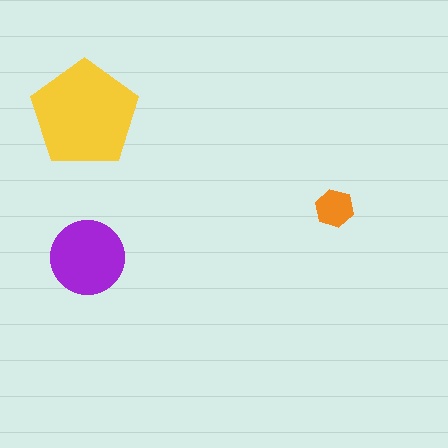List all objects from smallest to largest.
The orange hexagon, the purple circle, the yellow pentagon.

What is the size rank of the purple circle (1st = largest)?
2nd.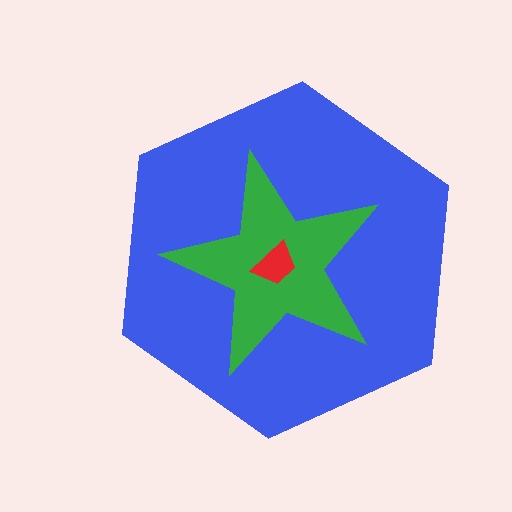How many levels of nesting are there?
3.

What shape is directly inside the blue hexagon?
The green star.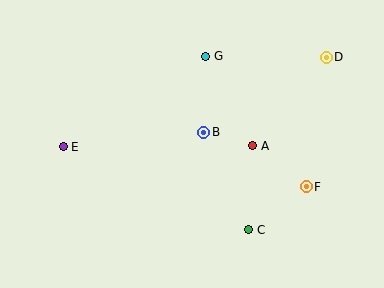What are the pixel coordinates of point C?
Point C is at (249, 230).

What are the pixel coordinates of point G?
Point G is at (206, 56).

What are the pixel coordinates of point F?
Point F is at (306, 187).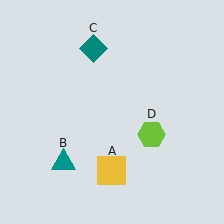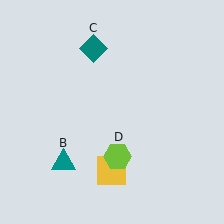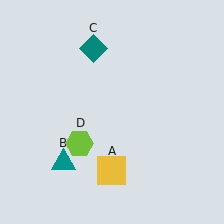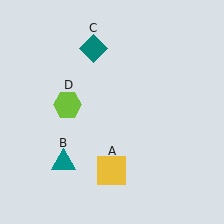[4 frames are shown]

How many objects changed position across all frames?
1 object changed position: lime hexagon (object D).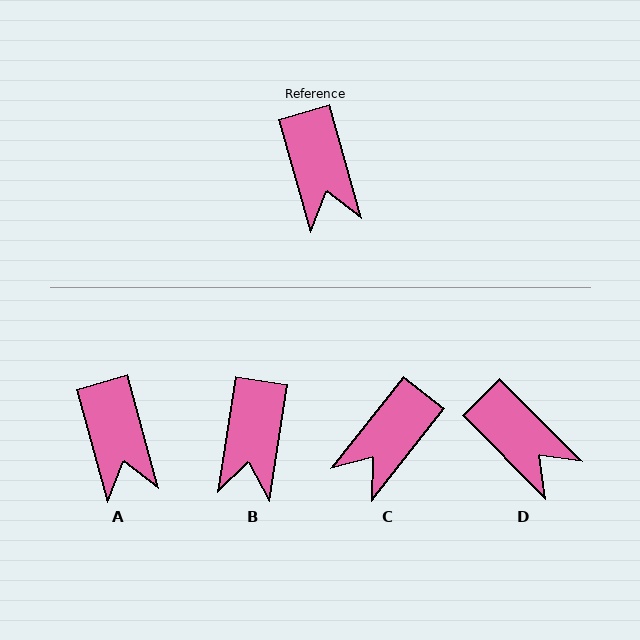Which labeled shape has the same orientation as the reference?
A.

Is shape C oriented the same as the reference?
No, it is off by about 54 degrees.